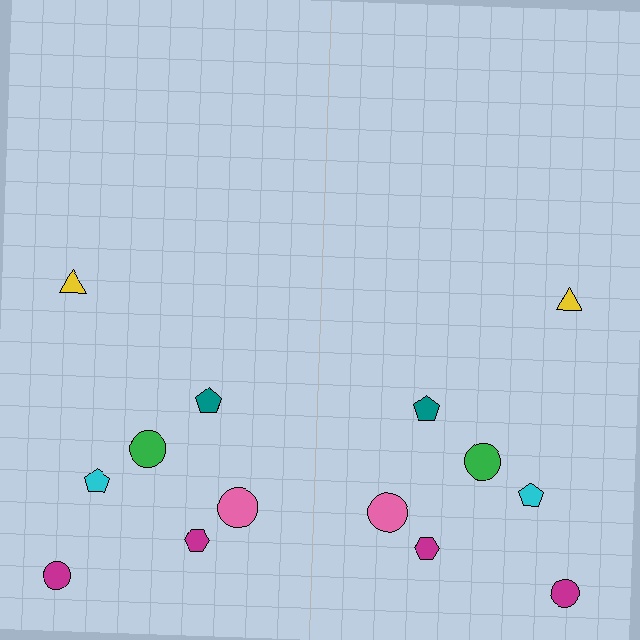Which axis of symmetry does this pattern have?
The pattern has a vertical axis of symmetry running through the center of the image.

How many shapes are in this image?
There are 14 shapes in this image.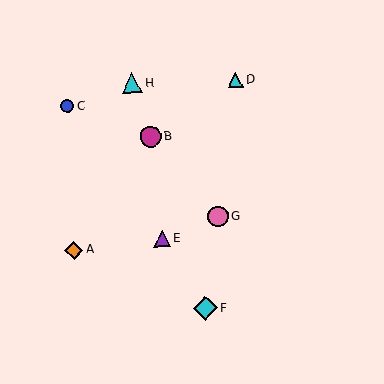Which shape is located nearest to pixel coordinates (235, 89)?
The cyan triangle (labeled D) at (236, 80) is nearest to that location.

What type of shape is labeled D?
Shape D is a cyan triangle.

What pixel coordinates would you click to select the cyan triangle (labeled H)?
Click at (132, 83) to select the cyan triangle H.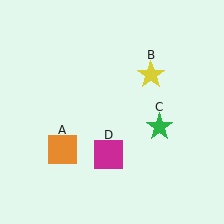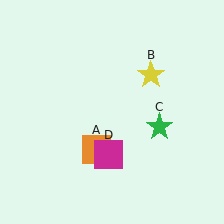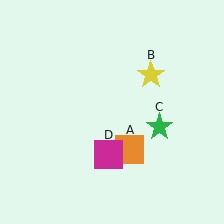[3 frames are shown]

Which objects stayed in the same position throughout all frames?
Yellow star (object B) and green star (object C) and magenta square (object D) remained stationary.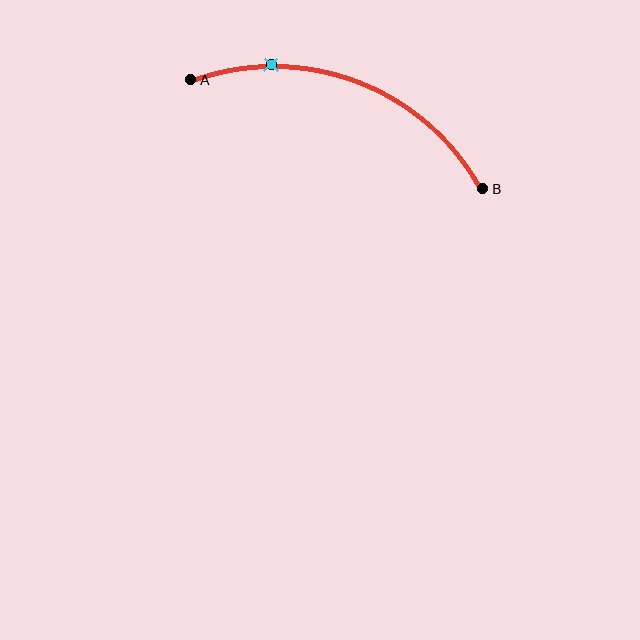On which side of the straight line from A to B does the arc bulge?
The arc bulges above the straight line connecting A and B.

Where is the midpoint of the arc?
The arc midpoint is the point on the curve farthest from the straight line joining A and B. It sits above that line.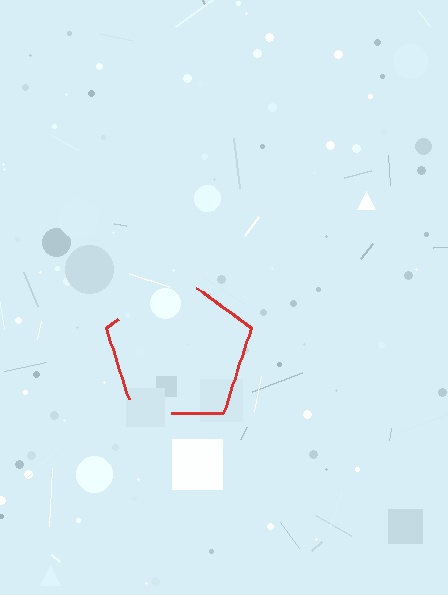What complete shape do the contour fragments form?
The contour fragments form a pentagon.